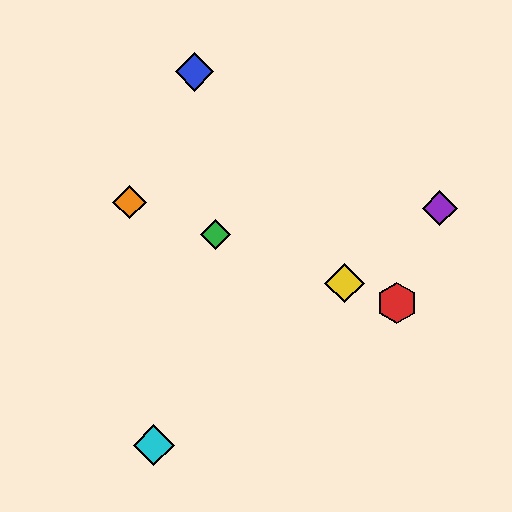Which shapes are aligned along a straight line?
The red hexagon, the green diamond, the yellow diamond, the orange diamond are aligned along a straight line.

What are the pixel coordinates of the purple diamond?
The purple diamond is at (440, 208).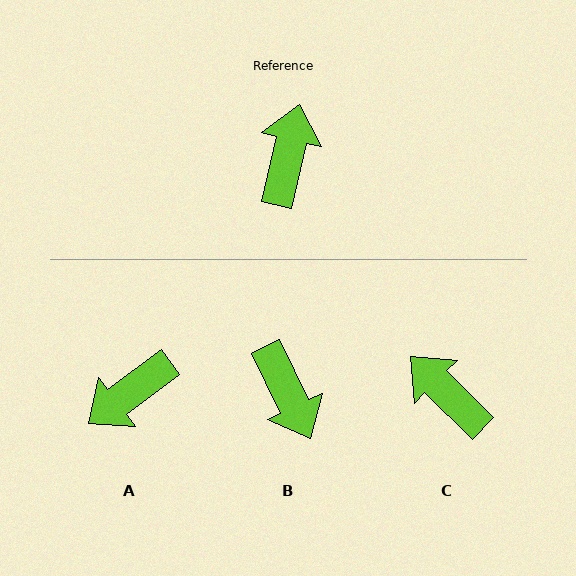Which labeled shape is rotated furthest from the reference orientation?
B, about 141 degrees away.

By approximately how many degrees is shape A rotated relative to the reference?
Approximately 140 degrees counter-clockwise.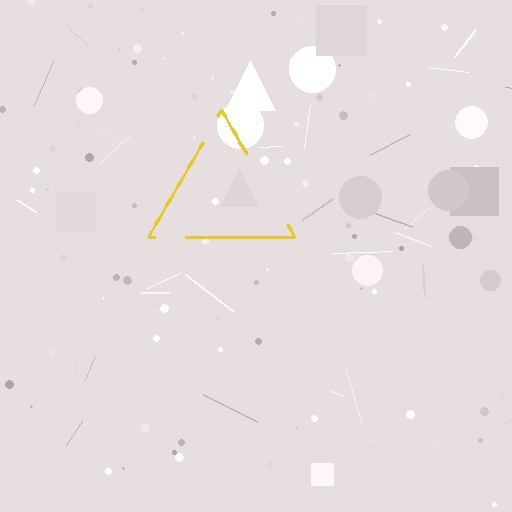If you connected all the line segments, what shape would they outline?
They would outline a triangle.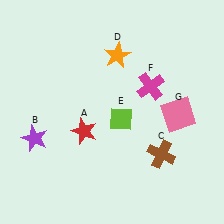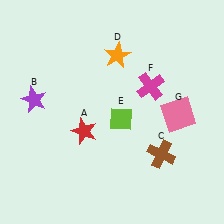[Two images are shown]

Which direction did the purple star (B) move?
The purple star (B) moved up.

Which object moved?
The purple star (B) moved up.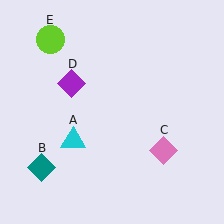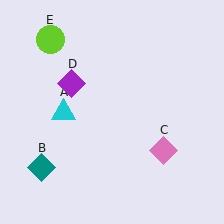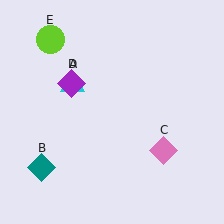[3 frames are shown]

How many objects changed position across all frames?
1 object changed position: cyan triangle (object A).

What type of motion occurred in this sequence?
The cyan triangle (object A) rotated clockwise around the center of the scene.